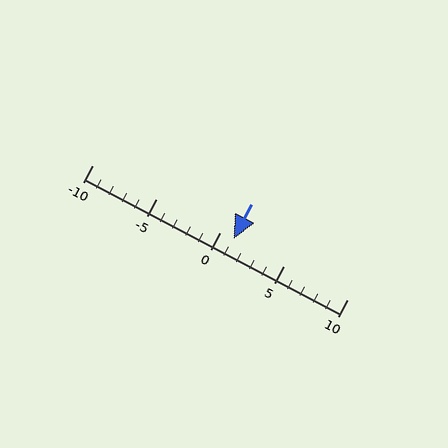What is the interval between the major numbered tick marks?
The major tick marks are spaced 5 units apart.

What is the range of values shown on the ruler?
The ruler shows values from -10 to 10.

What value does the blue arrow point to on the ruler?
The blue arrow points to approximately 1.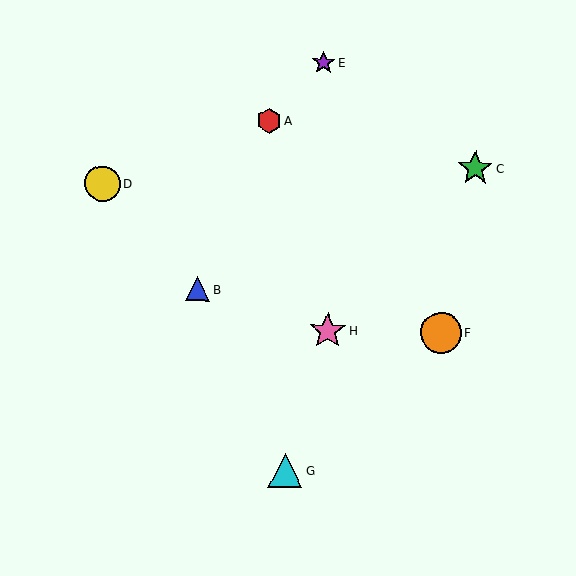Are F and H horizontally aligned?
Yes, both are at y≈333.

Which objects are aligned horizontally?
Objects F, H are aligned horizontally.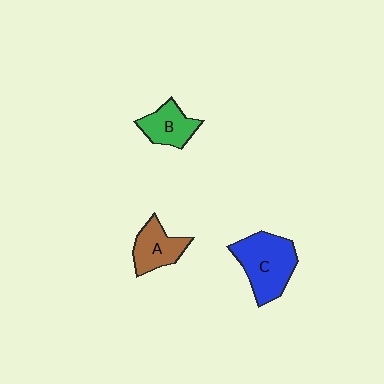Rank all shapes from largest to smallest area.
From largest to smallest: C (blue), A (brown), B (green).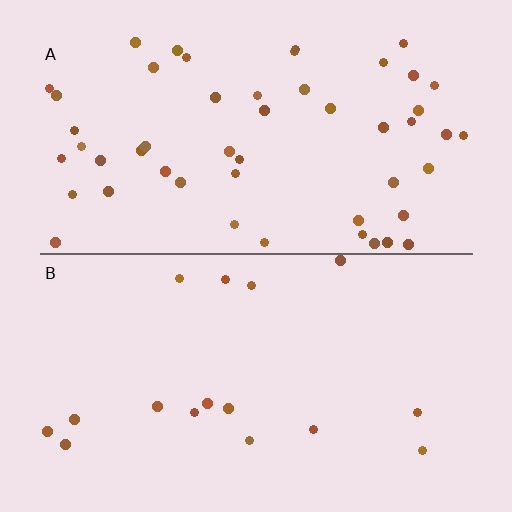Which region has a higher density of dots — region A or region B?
A (the top).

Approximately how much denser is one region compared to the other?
Approximately 3.1× — region A over region B.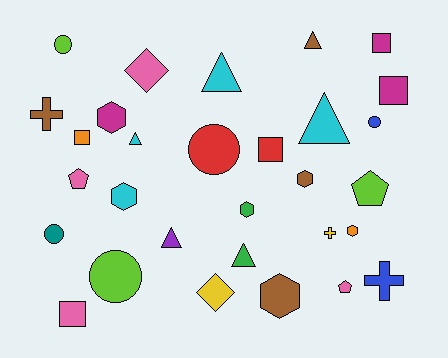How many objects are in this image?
There are 30 objects.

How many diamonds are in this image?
There are 2 diamonds.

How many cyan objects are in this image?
There are 4 cyan objects.